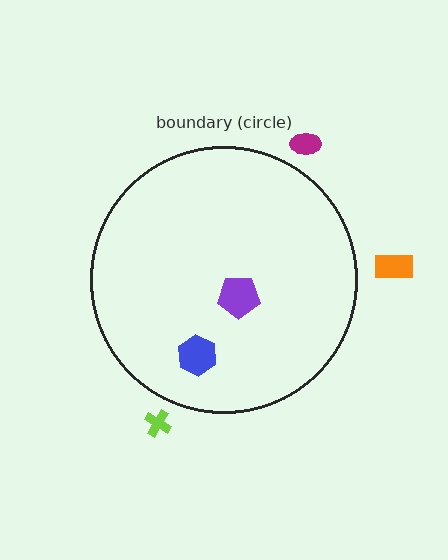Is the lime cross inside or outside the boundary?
Outside.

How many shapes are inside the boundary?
2 inside, 3 outside.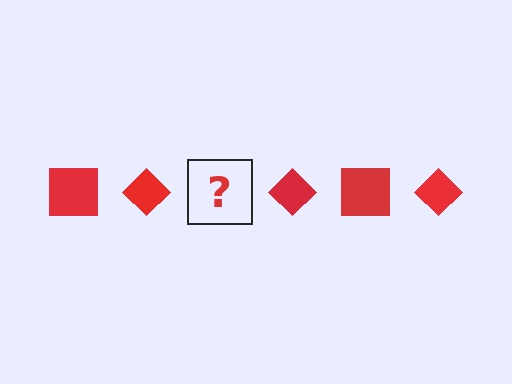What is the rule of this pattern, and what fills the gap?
The rule is that the pattern cycles through square, diamond shapes in red. The gap should be filled with a red square.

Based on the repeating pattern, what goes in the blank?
The blank should be a red square.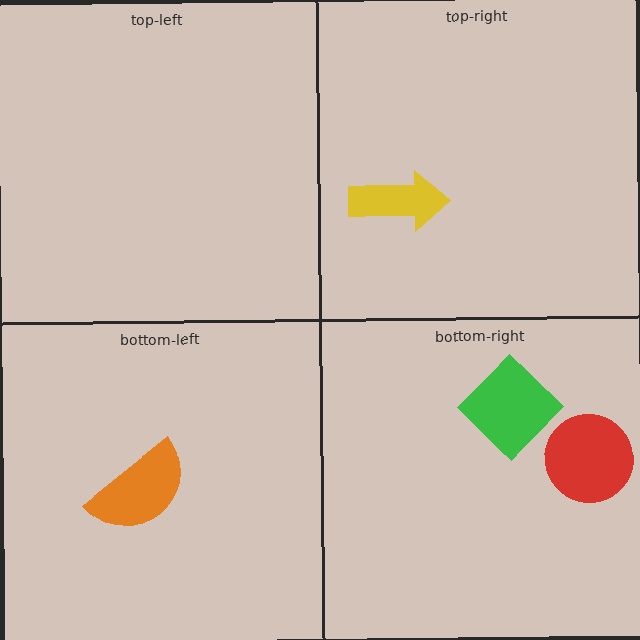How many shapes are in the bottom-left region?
1.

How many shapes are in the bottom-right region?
2.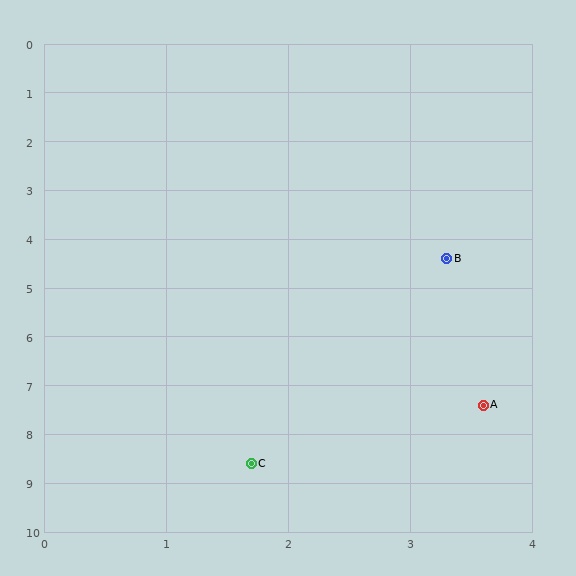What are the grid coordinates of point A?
Point A is at approximately (3.6, 7.4).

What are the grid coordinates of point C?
Point C is at approximately (1.7, 8.6).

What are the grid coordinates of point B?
Point B is at approximately (3.3, 4.4).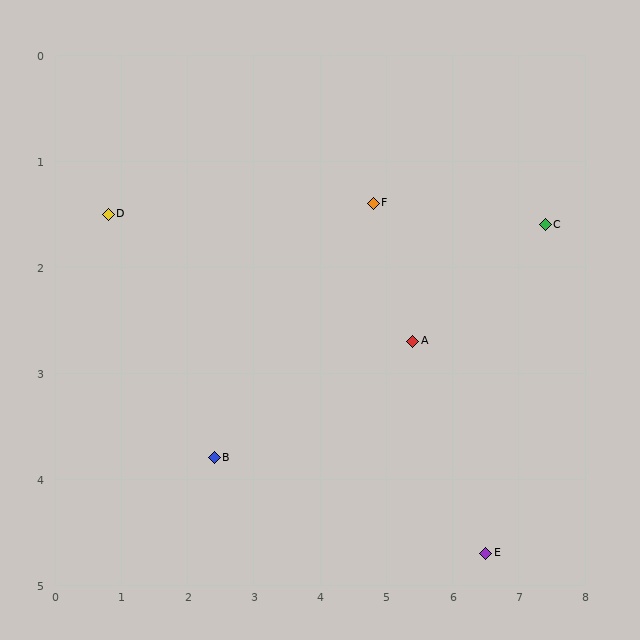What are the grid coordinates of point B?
Point B is at approximately (2.4, 3.8).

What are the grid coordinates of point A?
Point A is at approximately (5.4, 2.7).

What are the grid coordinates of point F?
Point F is at approximately (4.8, 1.4).